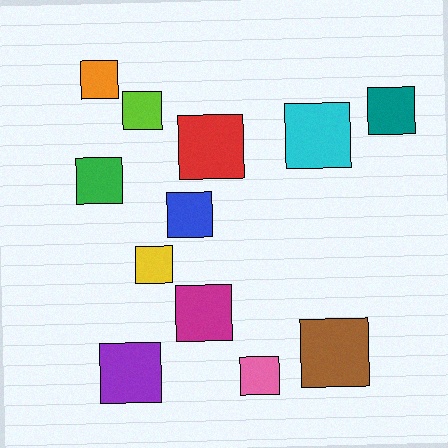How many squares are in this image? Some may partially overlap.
There are 12 squares.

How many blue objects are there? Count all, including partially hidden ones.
There is 1 blue object.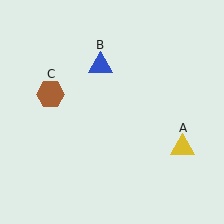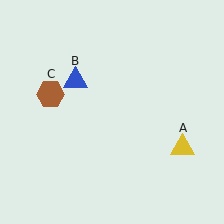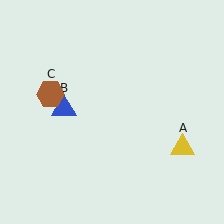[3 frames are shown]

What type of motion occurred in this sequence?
The blue triangle (object B) rotated counterclockwise around the center of the scene.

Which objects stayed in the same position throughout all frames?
Yellow triangle (object A) and brown hexagon (object C) remained stationary.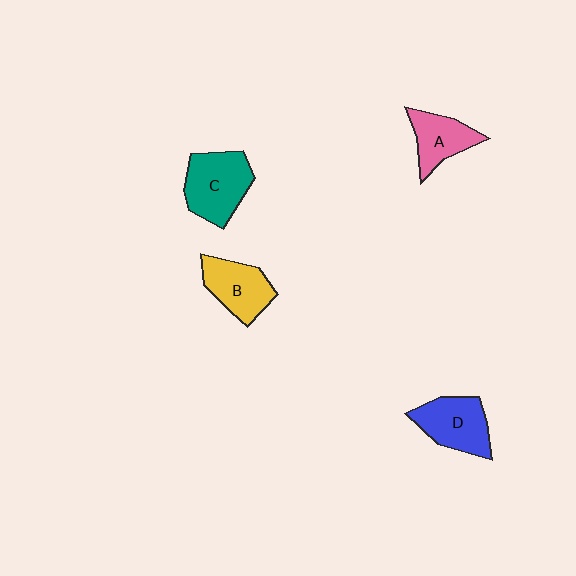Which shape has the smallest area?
Shape A (pink).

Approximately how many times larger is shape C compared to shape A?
Approximately 1.4 times.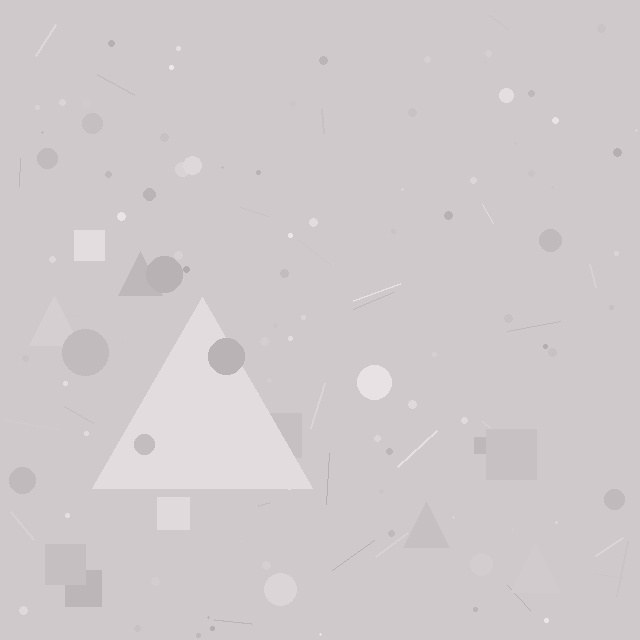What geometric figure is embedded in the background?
A triangle is embedded in the background.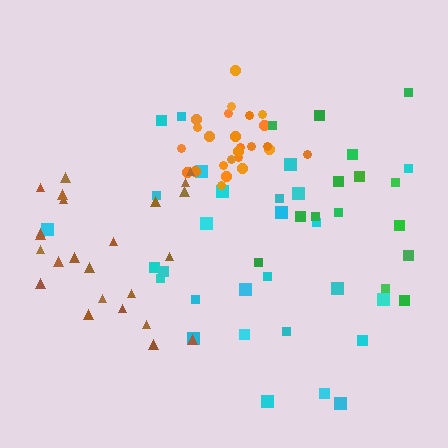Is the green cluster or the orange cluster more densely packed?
Orange.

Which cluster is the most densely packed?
Orange.